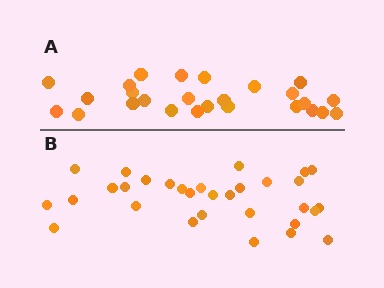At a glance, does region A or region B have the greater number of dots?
Region B (the bottom region) has more dots.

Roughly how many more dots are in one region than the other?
Region B has about 5 more dots than region A.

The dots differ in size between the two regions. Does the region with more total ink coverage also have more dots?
No. Region A has more total ink coverage because its dots are larger, but region B actually contains more individual dots. Total area can be misleading — the number of items is what matters here.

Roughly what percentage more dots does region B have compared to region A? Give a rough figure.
About 20% more.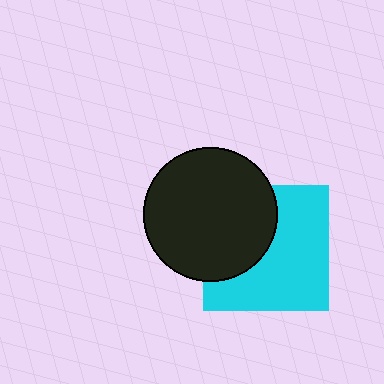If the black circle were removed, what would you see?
You would see the complete cyan square.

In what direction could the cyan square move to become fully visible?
The cyan square could move right. That would shift it out from behind the black circle entirely.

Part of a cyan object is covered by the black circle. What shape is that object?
It is a square.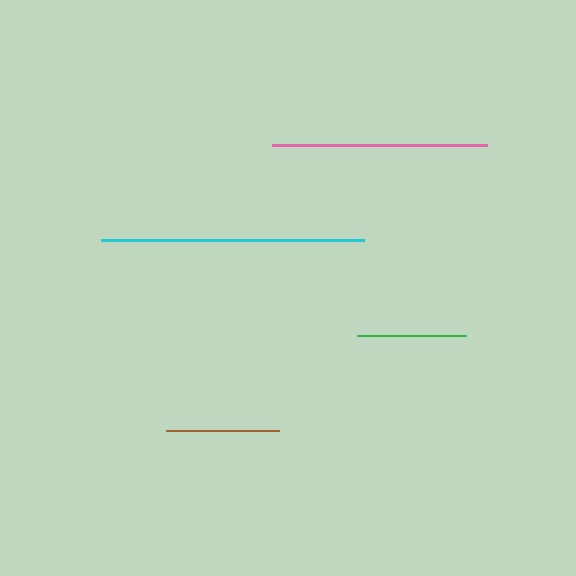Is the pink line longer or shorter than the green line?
The pink line is longer than the green line.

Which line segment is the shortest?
The green line is the shortest at approximately 109 pixels.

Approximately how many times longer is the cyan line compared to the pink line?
The cyan line is approximately 1.2 times the length of the pink line.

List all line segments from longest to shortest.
From longest to shortest: cyan, pink, brown, green.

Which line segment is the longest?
The cyan line is the longest at approximately 263 pixels.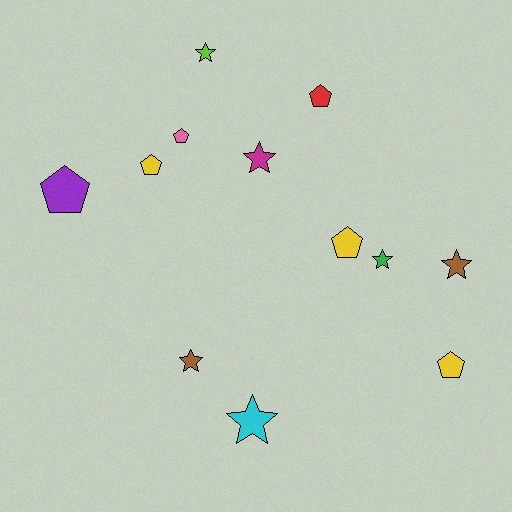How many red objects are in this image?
There is 1 red object.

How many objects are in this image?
There are 12 objects.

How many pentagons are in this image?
There are 6 pentagons.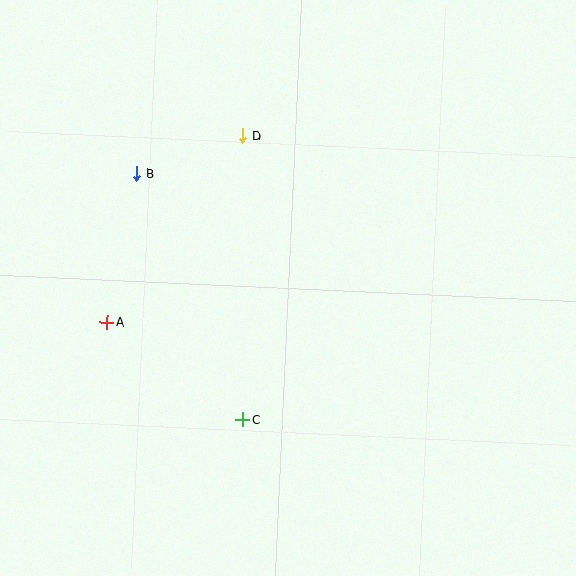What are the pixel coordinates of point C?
Point C is at (243, 419).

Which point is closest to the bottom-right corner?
Point C is closest to the bottom-right corner.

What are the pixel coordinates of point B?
Point B is at (137, 173).